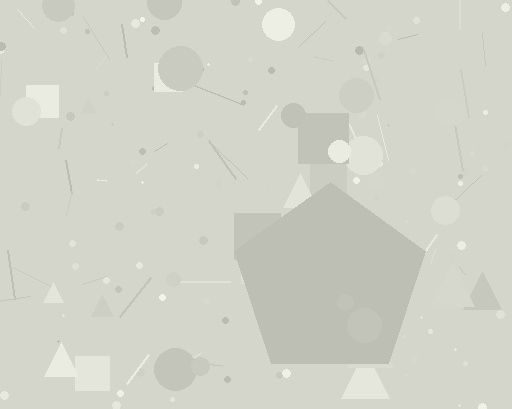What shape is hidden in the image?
A pentagon is hidden in the image.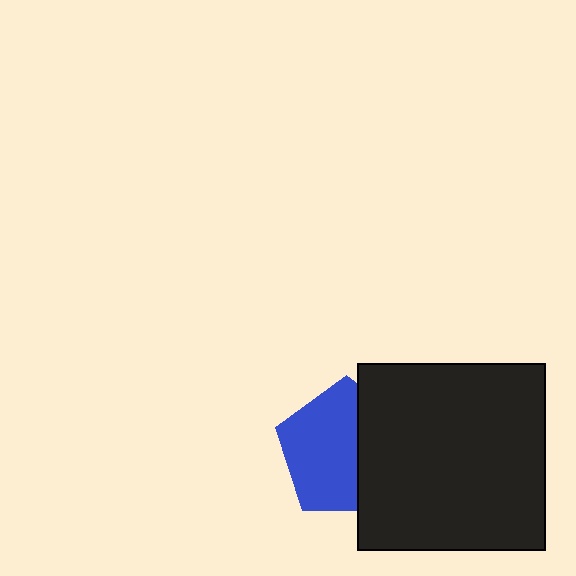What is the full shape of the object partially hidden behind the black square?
The partially hidden object is a blue pentagon.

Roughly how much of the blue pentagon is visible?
About half of it is visible (roughly 61%).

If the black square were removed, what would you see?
You would see the complete blue pentagon.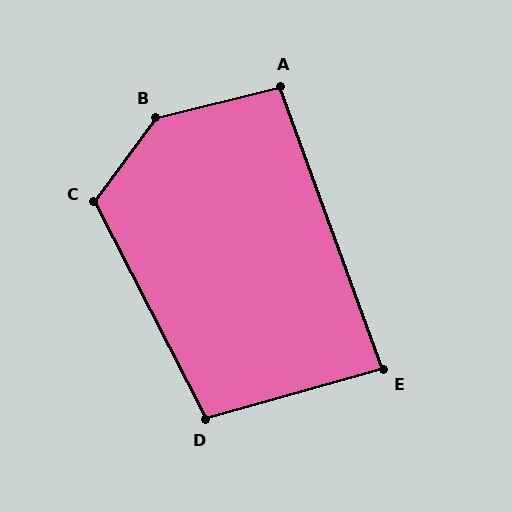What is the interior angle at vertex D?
Approximately 102 degrees (obtuse).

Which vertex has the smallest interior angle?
E, at approximately 85 degrees.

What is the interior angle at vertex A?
Approximately 96 degrees (obtuse).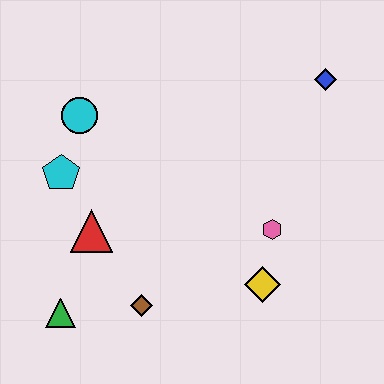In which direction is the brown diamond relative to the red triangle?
The brown diamond is below the red triangle.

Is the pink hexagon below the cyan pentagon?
Yes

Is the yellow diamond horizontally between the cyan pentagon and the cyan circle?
No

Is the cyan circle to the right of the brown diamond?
No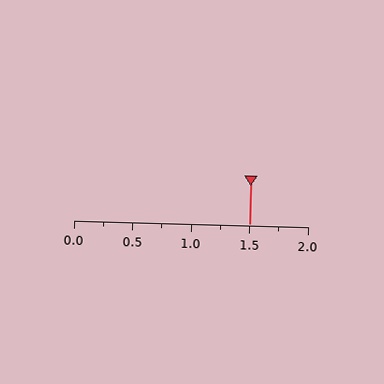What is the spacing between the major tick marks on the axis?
The major ticks are spaced 0.5 apart.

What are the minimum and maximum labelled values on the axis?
The axis runs from 0.0 to 2.0.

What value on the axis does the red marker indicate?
The marker indicates approximately 1.5.